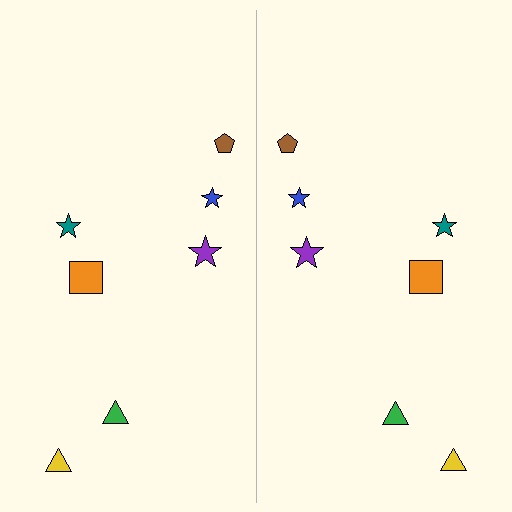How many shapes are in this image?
There are 14 shapes in this image.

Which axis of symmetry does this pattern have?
The pattern has a vertical axis of symmetry running through the center of the image.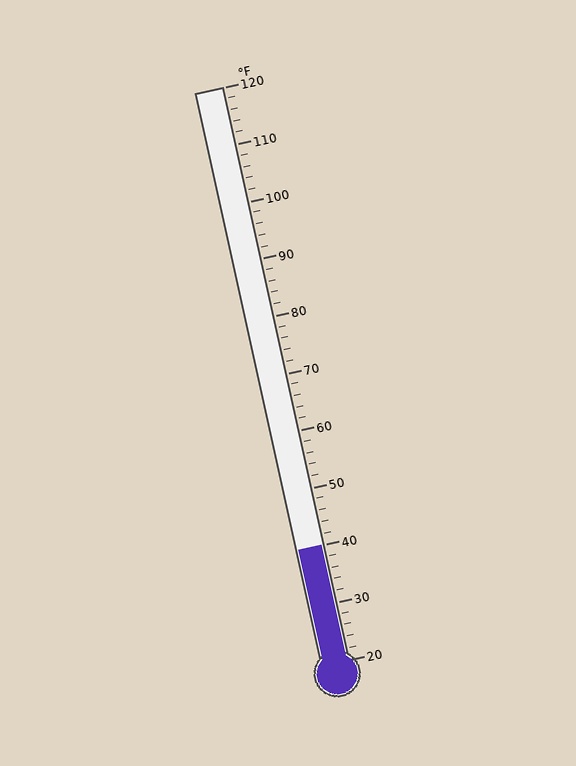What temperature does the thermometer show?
The thermometer shows approximately 40°F.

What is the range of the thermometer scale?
The thermometer scale ranges from 20°F to 120°F.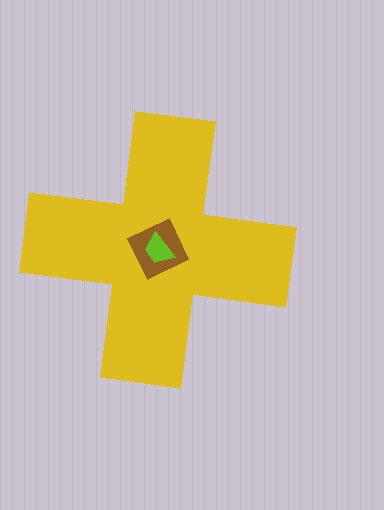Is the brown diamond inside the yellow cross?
Yes.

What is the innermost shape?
The lime trapezoid.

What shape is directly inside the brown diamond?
The lime trapezoid.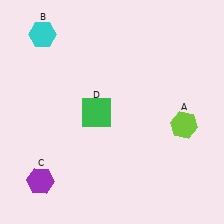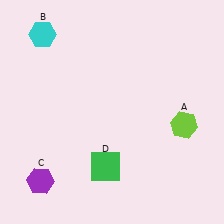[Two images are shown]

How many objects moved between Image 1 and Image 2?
1 object moved between the two images.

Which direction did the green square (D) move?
The green square (D) moved down.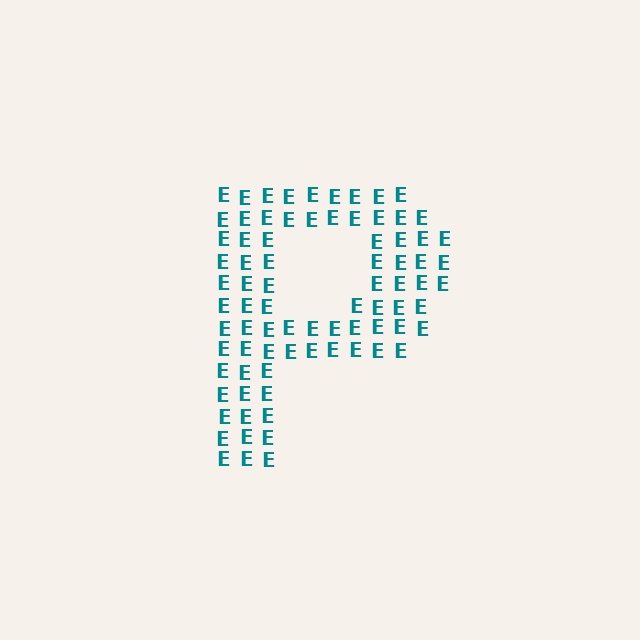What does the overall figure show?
The overall figure shows the letter P.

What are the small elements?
The small elements are letter E's.